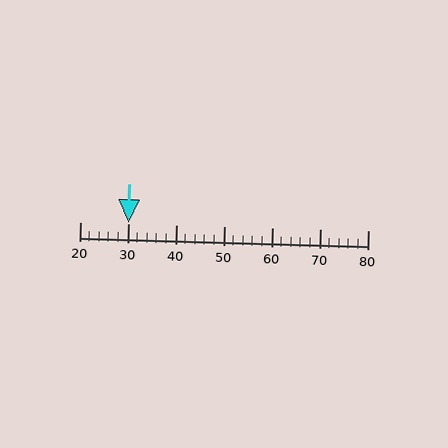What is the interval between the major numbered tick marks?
The major tick marks are spaced 10 units apart.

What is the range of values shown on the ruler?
The ruler shows values from 20 to 80.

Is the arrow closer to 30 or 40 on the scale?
The arrow is closer to 30.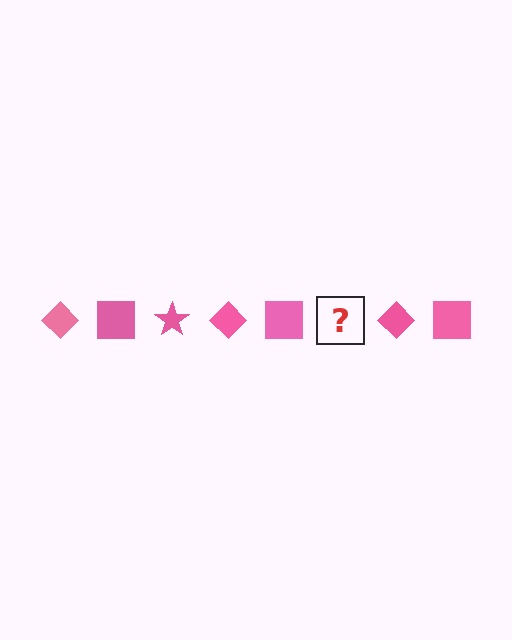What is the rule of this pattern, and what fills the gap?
The rule is that the pattern cycles through diamond, square, star shapes in pink. The gap should be filled with a pink star.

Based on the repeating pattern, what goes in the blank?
The blank should be a pink star.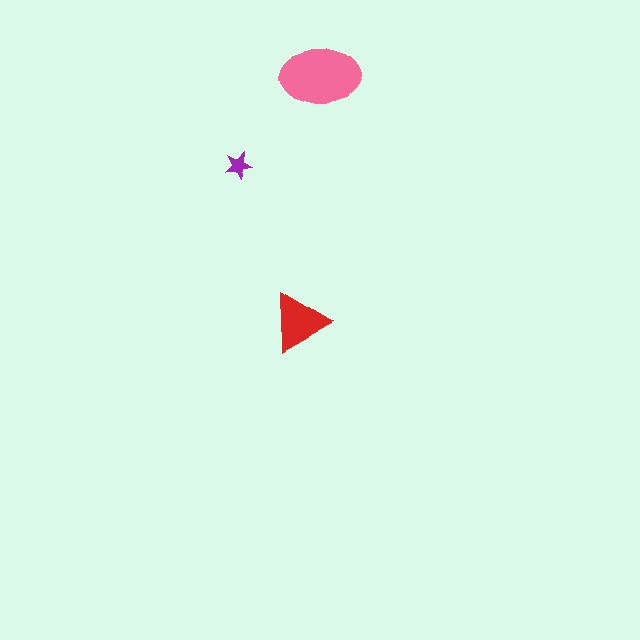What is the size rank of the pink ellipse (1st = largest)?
1st.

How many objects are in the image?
There are 3 objects in the image.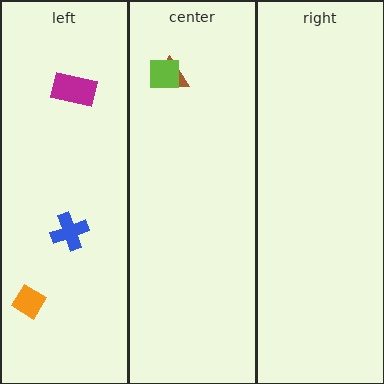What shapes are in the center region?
The brown triangle, the lime square.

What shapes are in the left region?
The magenta rectangle, the blue cross, the orange diamond.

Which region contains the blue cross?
The left region.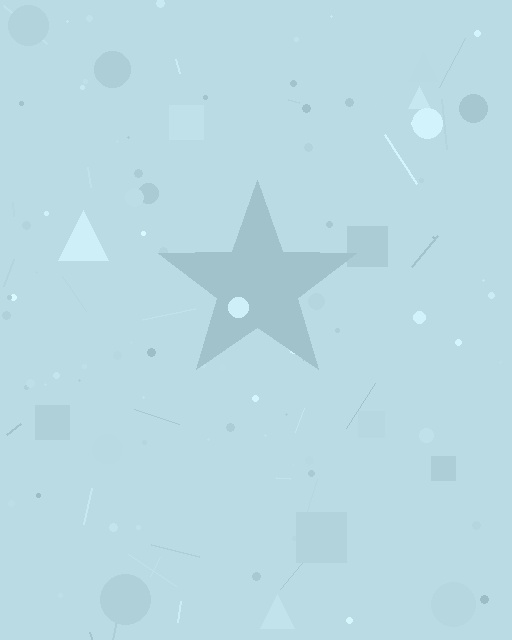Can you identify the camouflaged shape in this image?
The camouflaged shape is a star.